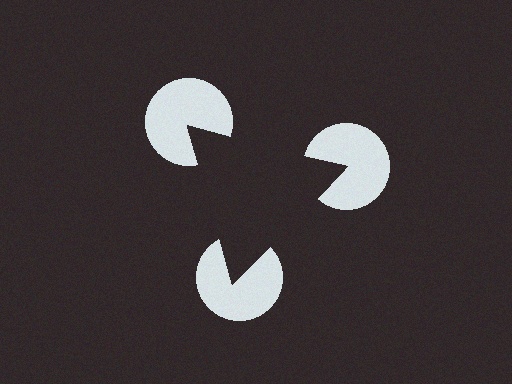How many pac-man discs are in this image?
There are 3 — one at each vertex of the illusory triangle.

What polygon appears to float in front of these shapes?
An illusory triangle — its edges are inferred from the aligned wedge cuts in the pac-man discs, not physically drawn.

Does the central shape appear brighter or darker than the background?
It typically appears slightly darker than the background, even though no actual brightness change is drawn.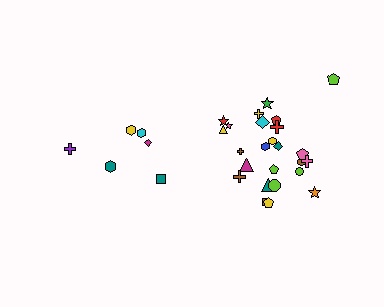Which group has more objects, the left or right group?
The right group.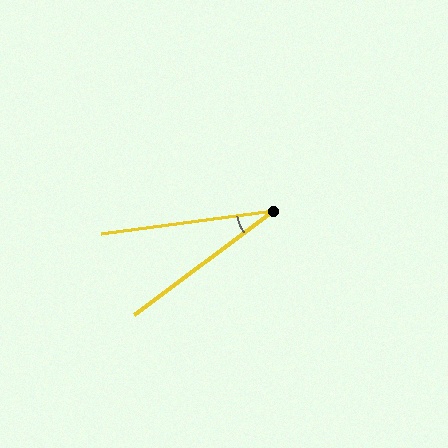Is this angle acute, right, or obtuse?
It is acute.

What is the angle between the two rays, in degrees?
Approximately 29 degrees.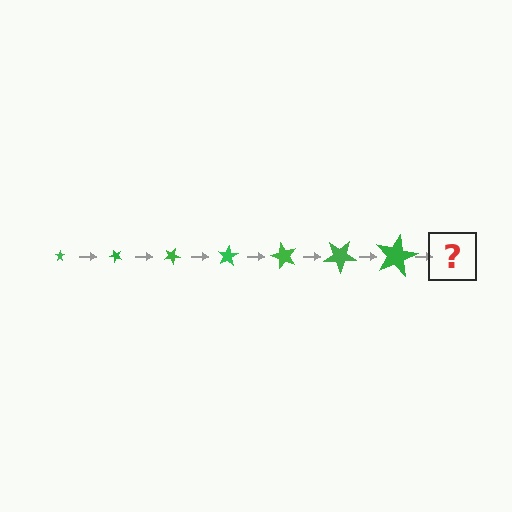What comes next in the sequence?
The next element should be a star, larger than the previous one and rotated 350 degrees from the start.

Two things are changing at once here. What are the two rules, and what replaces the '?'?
The two rules are that the star grows larger each step and it rotates 50 degrees each step. The '?' should be a star, larger than the previous one and rotated 350 degrees from the start.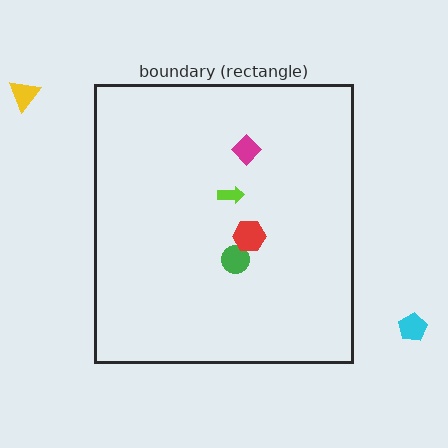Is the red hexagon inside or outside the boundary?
Inside.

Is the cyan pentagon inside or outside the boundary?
Outside.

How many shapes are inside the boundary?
4 inside, 2 outside.